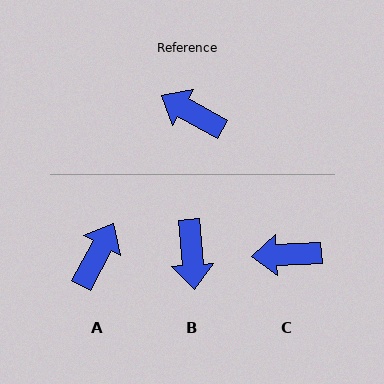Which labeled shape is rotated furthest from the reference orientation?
B, about 124 degrees away.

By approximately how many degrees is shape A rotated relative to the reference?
Approximately 88 degrees clockwise.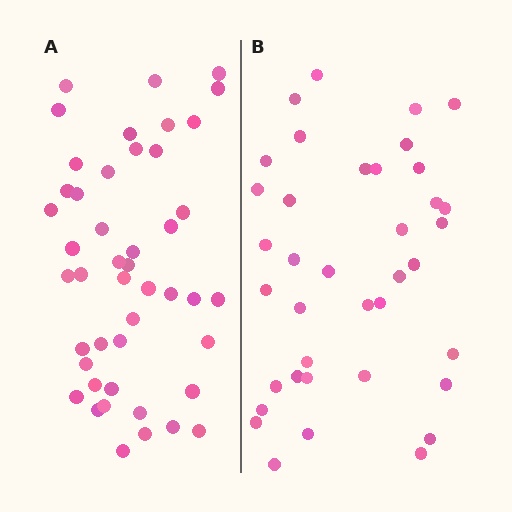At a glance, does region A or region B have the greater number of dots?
Region A (the left region) has more dots.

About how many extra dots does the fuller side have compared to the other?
Region A has roughly 8 or so more dots than region B.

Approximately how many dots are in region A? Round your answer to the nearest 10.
About 50 dots. (The exact count is 46, which rounds to 50.)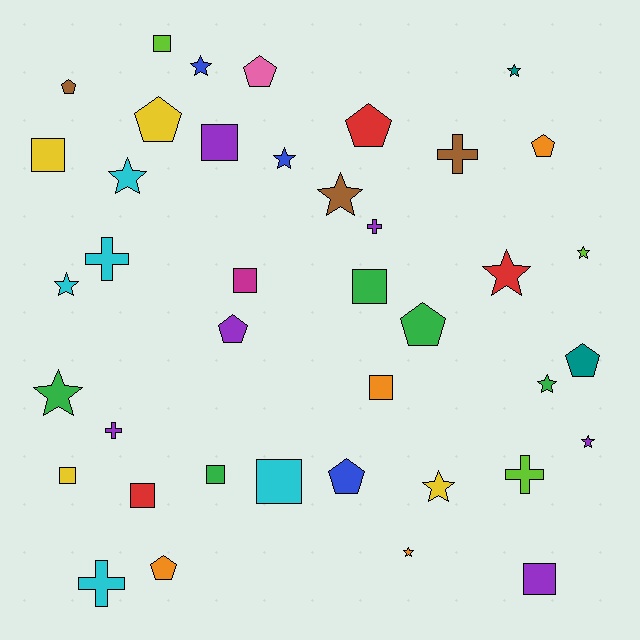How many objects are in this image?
There are 40 objects.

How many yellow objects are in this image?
There are 4 yellow objects.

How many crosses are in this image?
There are 6 crosses.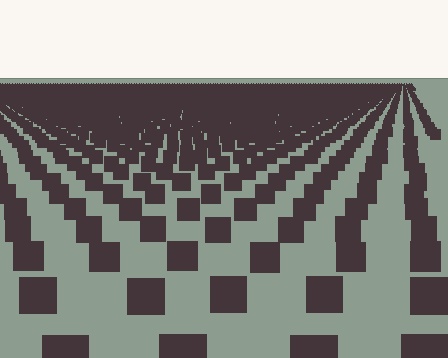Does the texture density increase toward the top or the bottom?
Density increases toward the top.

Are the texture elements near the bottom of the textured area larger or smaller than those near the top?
Larger. Near the bottom, elements are closer to the viewer and appear at a bigger on-screen size.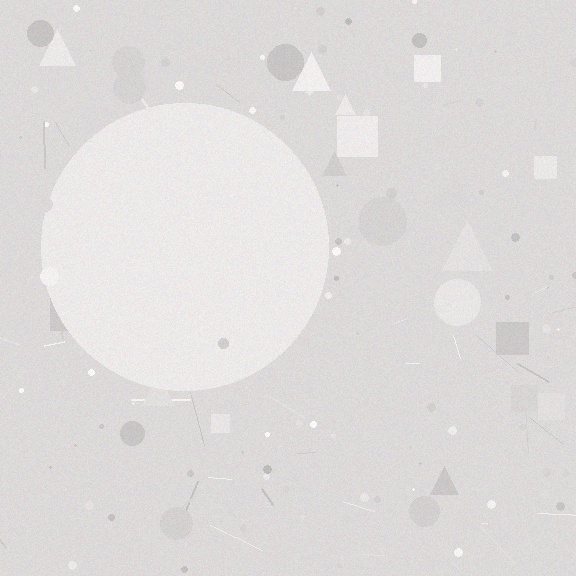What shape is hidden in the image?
A circle is hidden in the image.